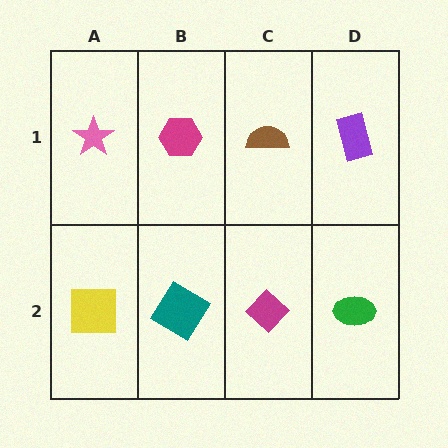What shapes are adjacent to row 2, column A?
A pink star (row 1, column A), a teal diamond (row 2, column B).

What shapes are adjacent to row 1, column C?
A magenta diamond (row 2, column C), a magenta hexagon (row 1, column B), a purple rectangle (row 1, column D).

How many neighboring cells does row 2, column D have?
2.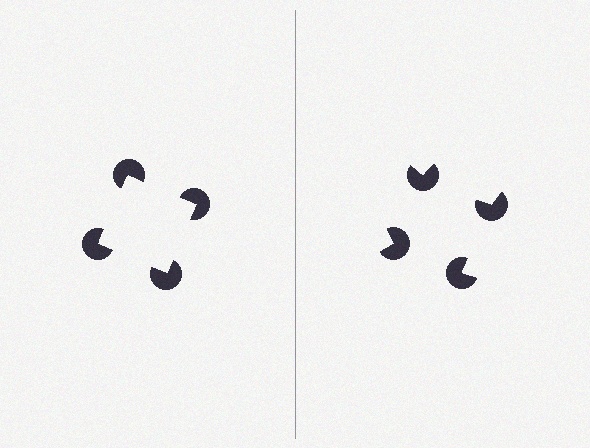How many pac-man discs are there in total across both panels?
8 — 4 on each side.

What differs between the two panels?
The pac-man discs are positioned identically on both sides; only the wedge orientations differ. On the left they align to a square; on the right they are misaligned.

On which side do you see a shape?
An illusory square appears on the left side. On the right side the wedge cuts are rotated, so no coherent shape forms.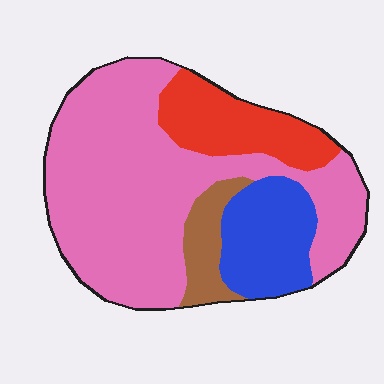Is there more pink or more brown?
Pink.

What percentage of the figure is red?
Red takes up about one sixth (1/6) of the figure.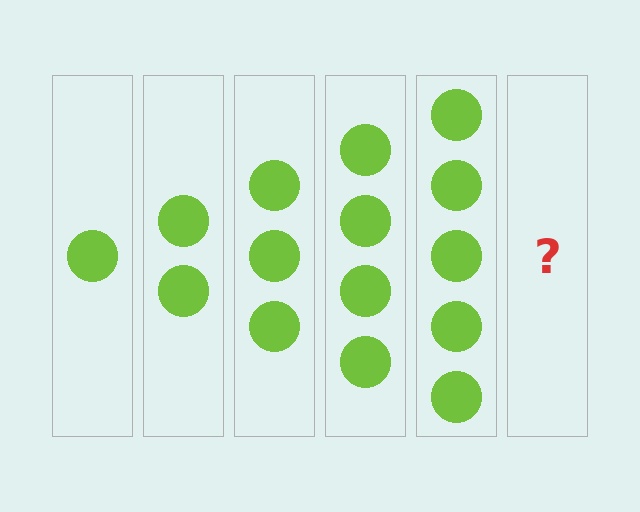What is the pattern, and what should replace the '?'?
The pattern is that each step adds one more circle. The '?' should be 6 circles.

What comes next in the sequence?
The next element should be 6 circles.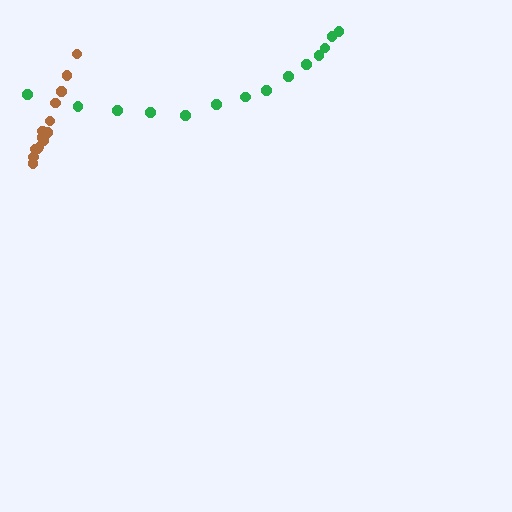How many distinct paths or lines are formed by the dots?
There are 2 distinct paths.